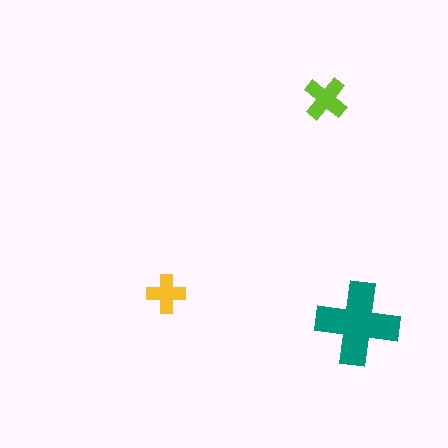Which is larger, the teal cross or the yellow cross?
The teal one.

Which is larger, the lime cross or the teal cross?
The teal one.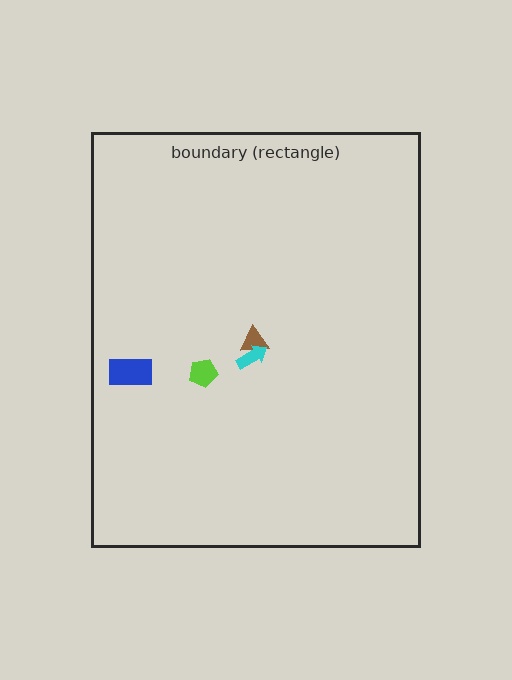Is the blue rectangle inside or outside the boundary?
Inside.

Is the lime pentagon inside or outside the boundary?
Inside.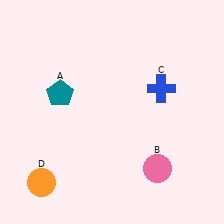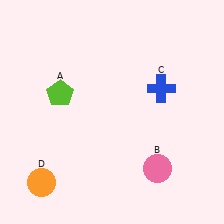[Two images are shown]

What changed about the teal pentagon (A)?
In Image 1, A is teal. In Image 2, it changed to lime.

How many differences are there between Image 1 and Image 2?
There is 1 difference between the two images.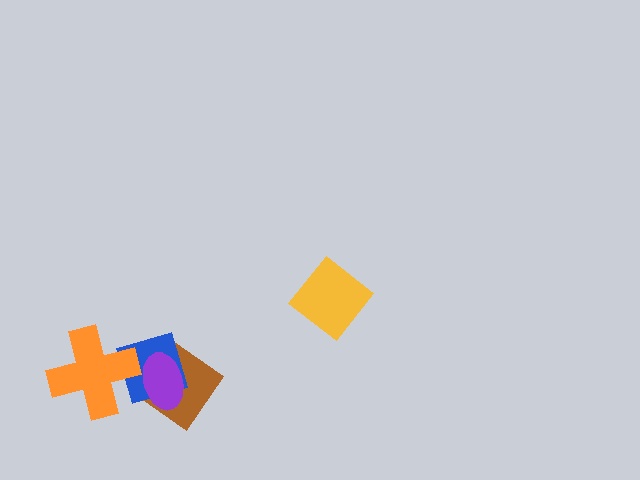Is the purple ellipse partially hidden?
No, no other shape covers it.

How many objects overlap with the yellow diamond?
0 objects overlap with the yellow diamond.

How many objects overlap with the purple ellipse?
2 objects overlap with the purple ellipse.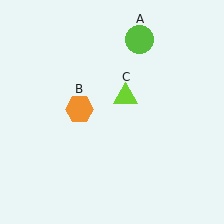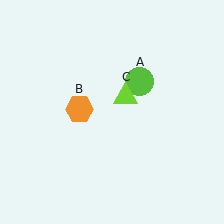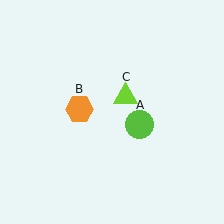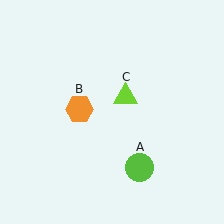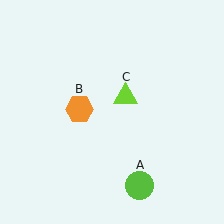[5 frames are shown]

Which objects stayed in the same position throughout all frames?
Orange hexagon (object B) and lime triangle (object C) remained stationary.